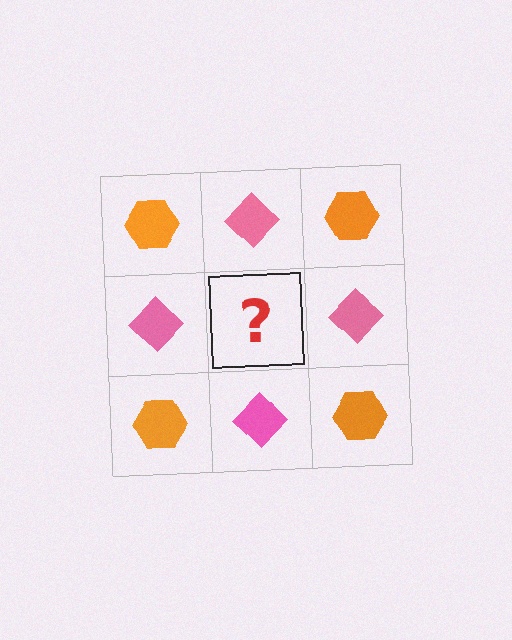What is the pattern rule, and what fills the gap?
The rule is that it alternates orange hexagon and pink diamond in a checkerboard pattern. The gap should be filled with an orange hexagon.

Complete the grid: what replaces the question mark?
The question mark should be replaced with an orange hexagon.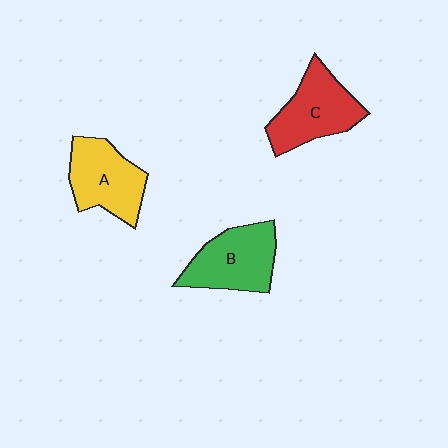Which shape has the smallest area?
Shape A (yellow).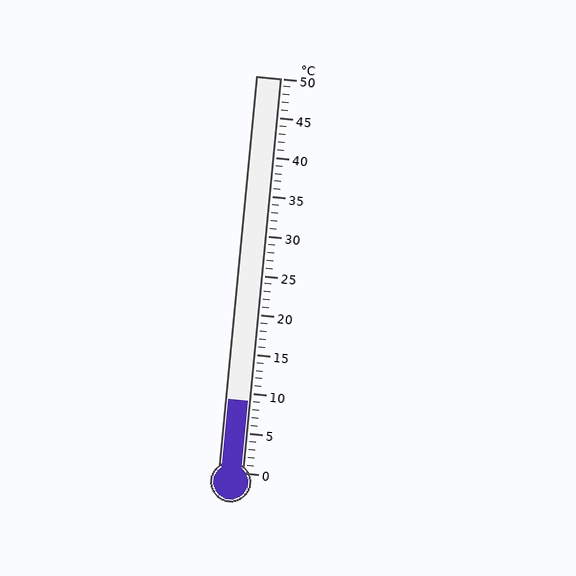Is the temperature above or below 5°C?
The temperature is above 5°C.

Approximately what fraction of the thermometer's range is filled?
The thermometer is filled to approximately 20% of its range.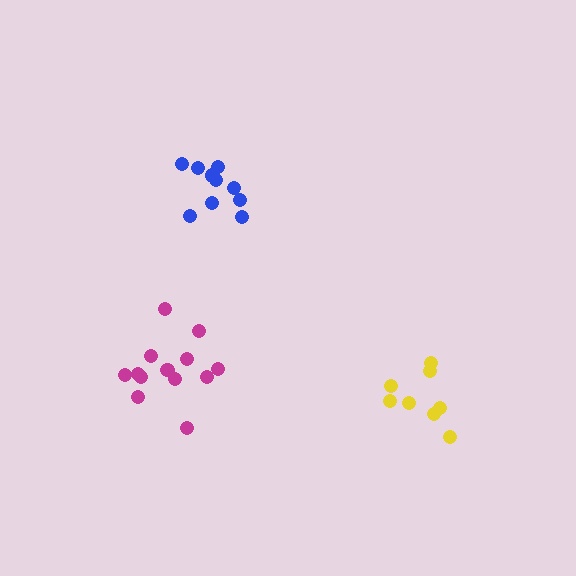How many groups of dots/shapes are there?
There are 3 groups.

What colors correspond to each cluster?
The clusters are colored: blue, yellow, magenta.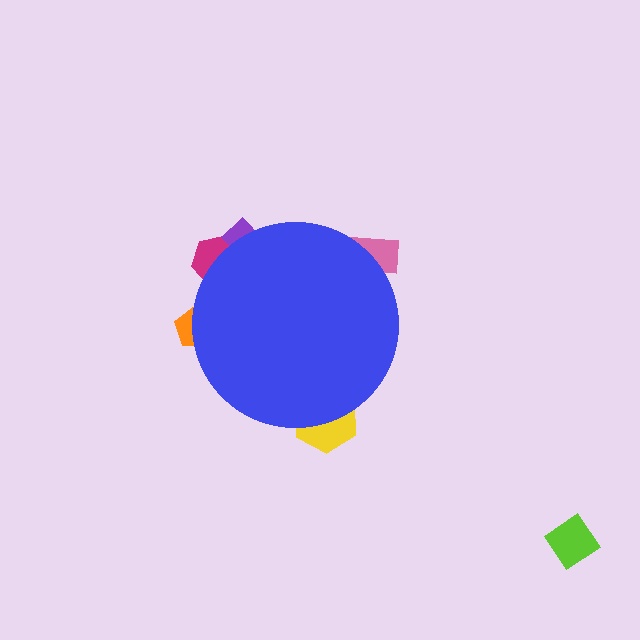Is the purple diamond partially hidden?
Yes, the purple diamond is partially hidden behind the blue circle.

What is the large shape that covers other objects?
A blue circle.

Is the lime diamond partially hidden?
No, the lime diamond is fully visible.